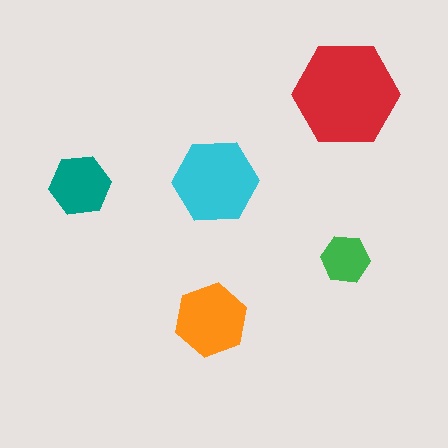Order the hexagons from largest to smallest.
the red one, the cyan one, the orange one, the teal one, the green one.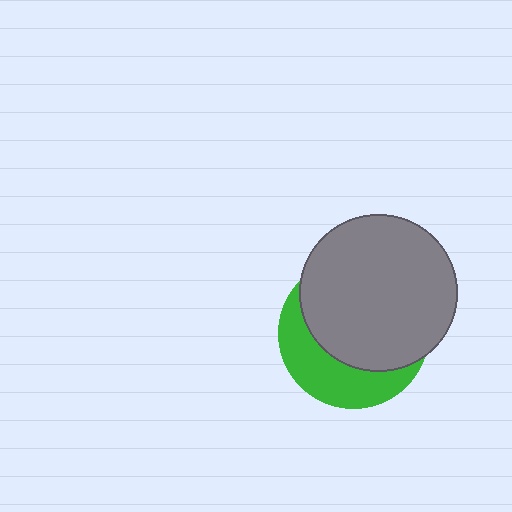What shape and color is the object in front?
The object in front is a gray circle.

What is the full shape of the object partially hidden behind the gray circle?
The partially hidden object is a green circle.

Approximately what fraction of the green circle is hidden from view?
Roughly 64% of the green circle is hidden behind the gray circle.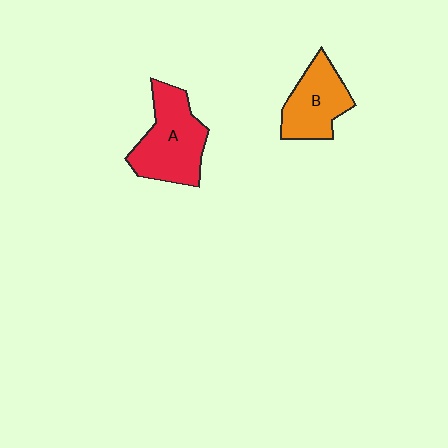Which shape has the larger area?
Shape A (red).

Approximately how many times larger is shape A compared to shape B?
Approximately 1.3 times.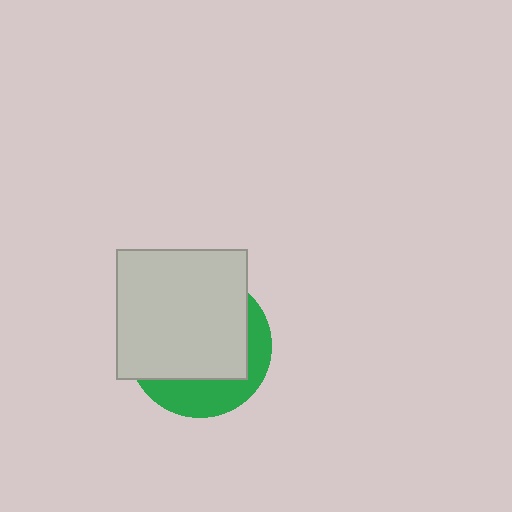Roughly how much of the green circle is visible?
A small part of it is visible (roughly 31%).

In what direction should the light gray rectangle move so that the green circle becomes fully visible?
The light gray rectangle should move toward the upper-left. That is the shortest direction to clear the overlap and leave the green circle fully visible.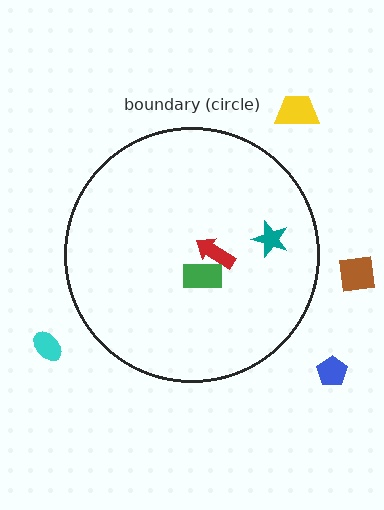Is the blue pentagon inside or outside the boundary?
Outside.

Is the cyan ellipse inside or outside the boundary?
Outside.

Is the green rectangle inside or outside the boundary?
Inside.